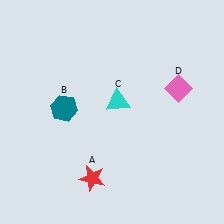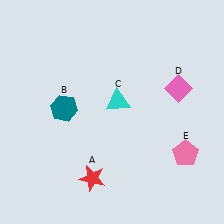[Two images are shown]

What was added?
A pink pentagon (E) was added in Image 2.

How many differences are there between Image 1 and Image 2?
There is 1 difference between the two images.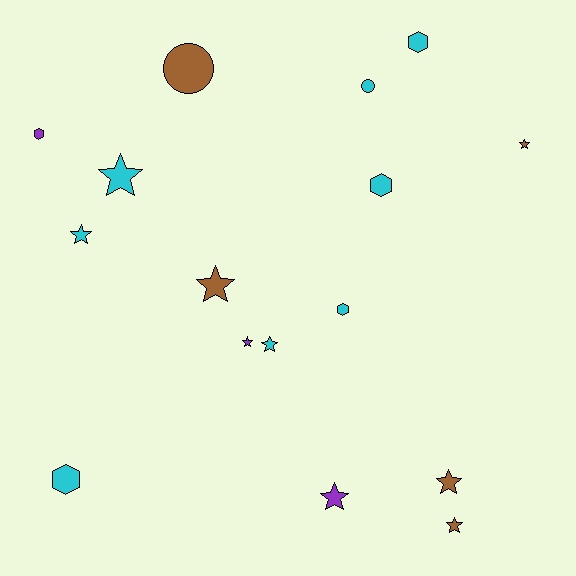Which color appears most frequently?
Cyan, with 8 objects.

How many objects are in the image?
There are 16 objects.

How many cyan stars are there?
There are 3 cyan stars.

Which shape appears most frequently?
Star, with 9 objects.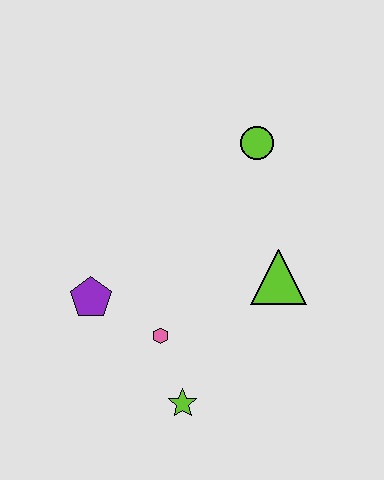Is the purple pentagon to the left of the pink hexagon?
Yes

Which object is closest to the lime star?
The pink hexagon is closest to the lime star.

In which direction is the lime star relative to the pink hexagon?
The lime star is below the pink hexagon.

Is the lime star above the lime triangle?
No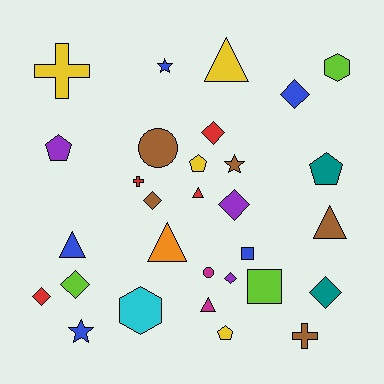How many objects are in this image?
There are 30 objects.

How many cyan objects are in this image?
There is 1 cyan object.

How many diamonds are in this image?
There are 8 diamonds.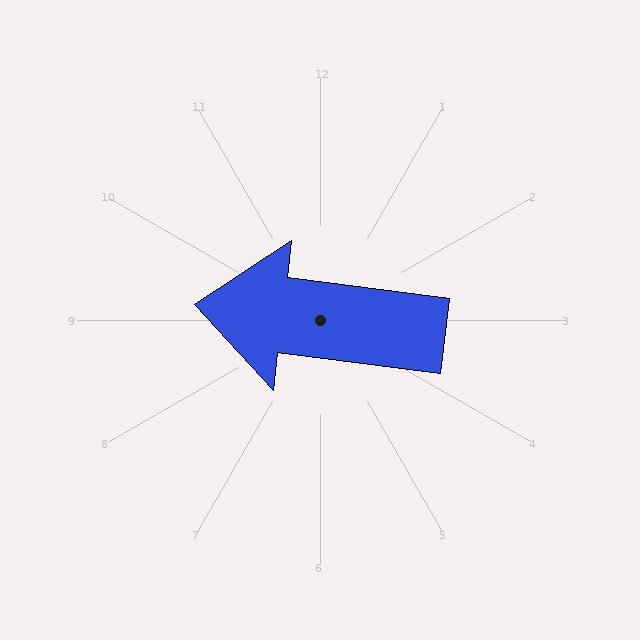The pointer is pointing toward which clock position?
Roughly 9 o'clock.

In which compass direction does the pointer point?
West.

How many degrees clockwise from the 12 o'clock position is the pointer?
Approximately 277 degrees.